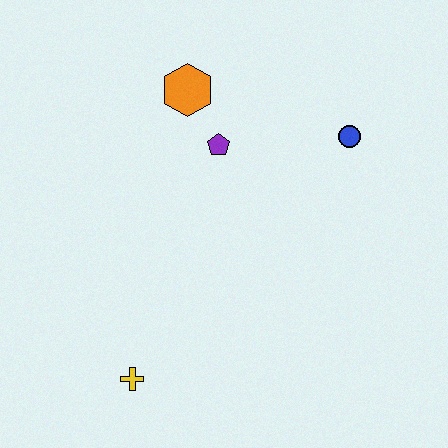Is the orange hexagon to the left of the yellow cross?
No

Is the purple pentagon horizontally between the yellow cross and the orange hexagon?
No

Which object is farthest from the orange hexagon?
The yellow cross is farthest from the orange hexagon.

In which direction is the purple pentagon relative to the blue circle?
The purple pentagon is to the left of the blue circle.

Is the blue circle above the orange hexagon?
No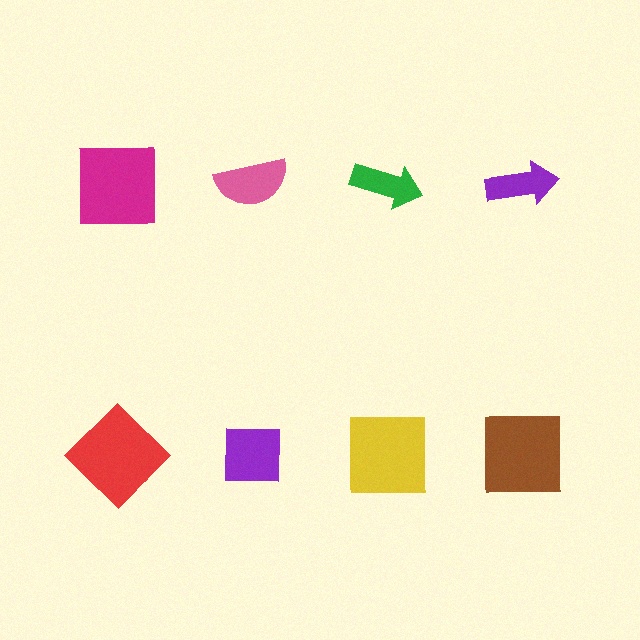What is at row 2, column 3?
A yellow square.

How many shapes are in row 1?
4 shapes.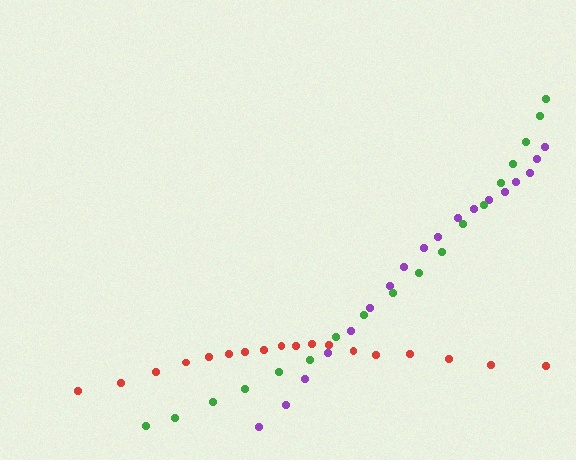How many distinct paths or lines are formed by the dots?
There are 3 distinct paths.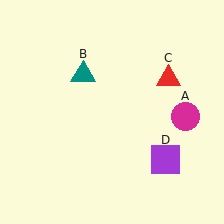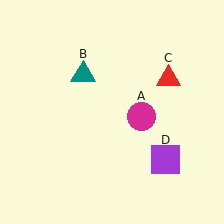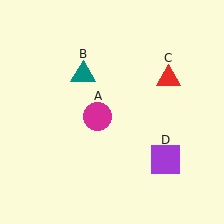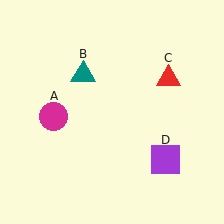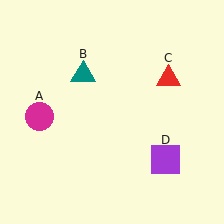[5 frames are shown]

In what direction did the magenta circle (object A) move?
The magenta circle (object A) moved left.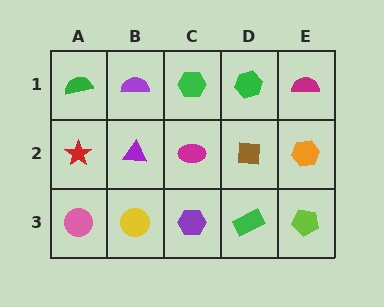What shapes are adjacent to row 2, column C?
A green hexagon (row 1, column C), a purple hexagon (row 3, column C), a purple triangle (row 2, column B), a brown square (row 2, column D).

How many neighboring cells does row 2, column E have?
3.